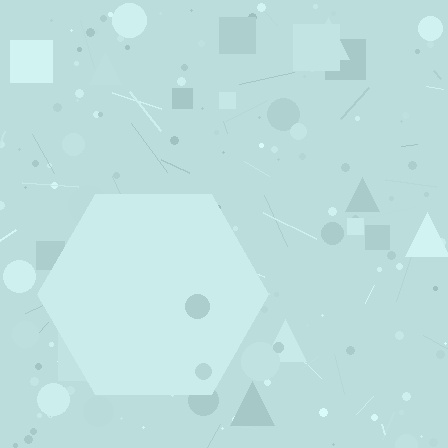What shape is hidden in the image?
A hexagon is hidden in the image.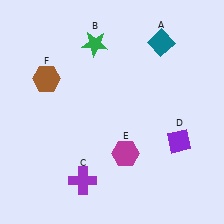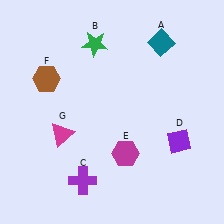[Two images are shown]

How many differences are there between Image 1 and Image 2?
There is 1 difference between the two images.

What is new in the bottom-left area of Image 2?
A magenta triangle (G) was added in the bottom-left area of Image 2.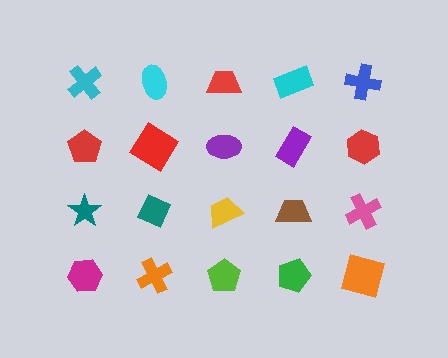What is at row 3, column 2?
A teal diamond.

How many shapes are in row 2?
5 shapes.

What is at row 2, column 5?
A red hexagon.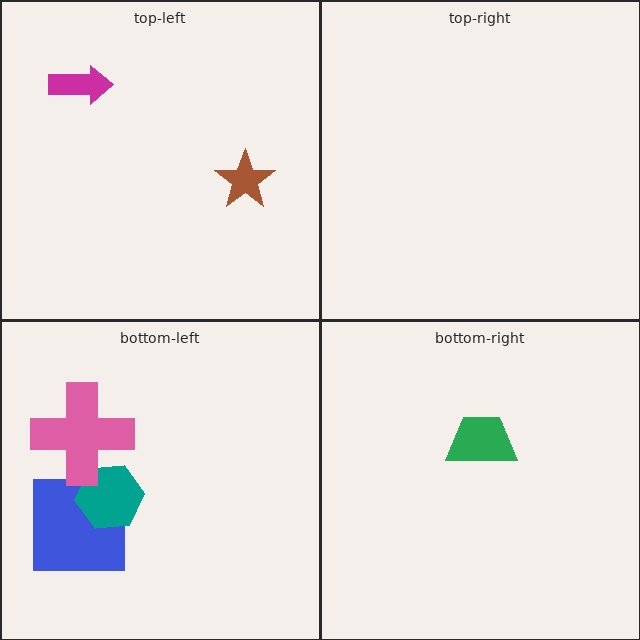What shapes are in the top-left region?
The magenta arrow, the brown star.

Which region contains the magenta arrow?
The top-left region.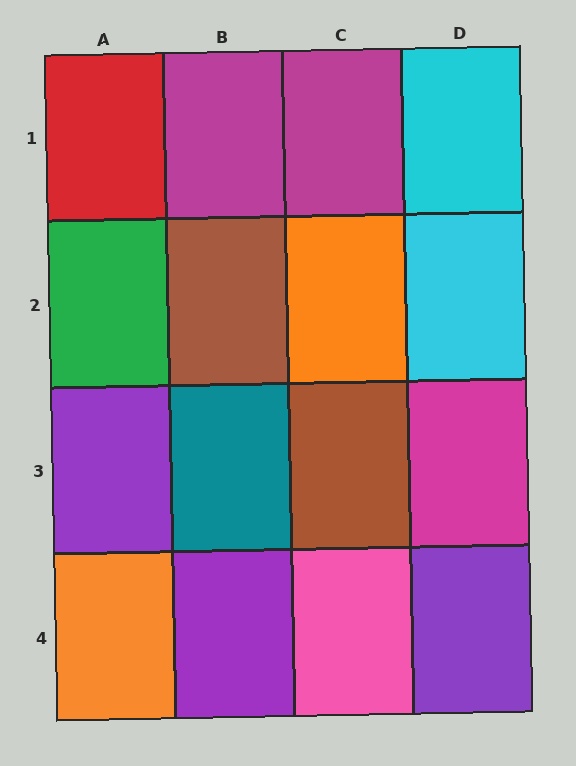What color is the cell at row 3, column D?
Magenta.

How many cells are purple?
3 cells are purple.